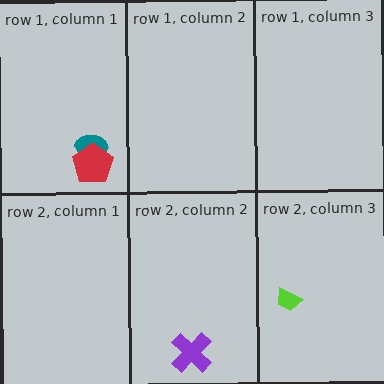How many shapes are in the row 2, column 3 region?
1.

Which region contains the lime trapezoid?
The row 2, column 3 region.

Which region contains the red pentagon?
The row 1, column 1 region.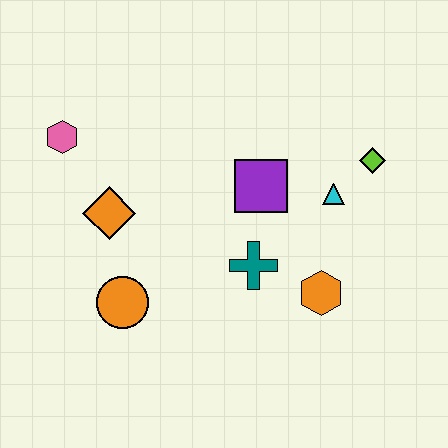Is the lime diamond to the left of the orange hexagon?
No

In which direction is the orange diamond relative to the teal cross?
The orange diamond is to the left of the teal cross.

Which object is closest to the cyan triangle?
The lime diamond is closest to the cyan triangle.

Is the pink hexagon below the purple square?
No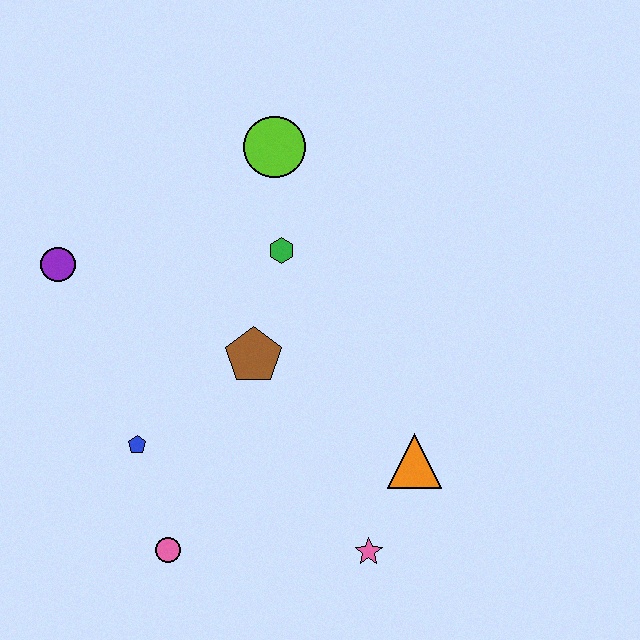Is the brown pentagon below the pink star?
No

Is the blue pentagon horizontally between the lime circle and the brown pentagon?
No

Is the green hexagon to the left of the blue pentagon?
No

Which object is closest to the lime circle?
The green hexagon is closest to the lime circle.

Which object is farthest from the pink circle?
The lime circle is farthest from the pink circle.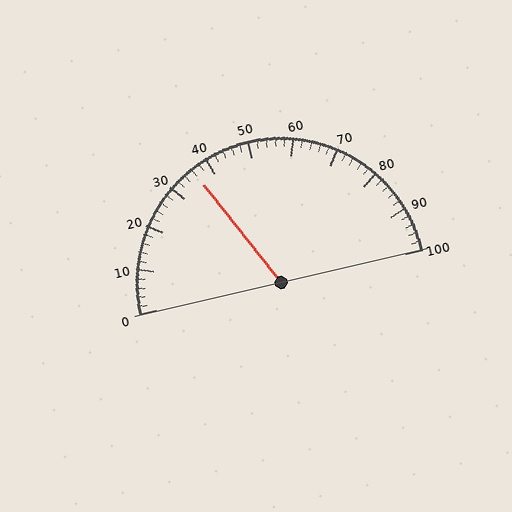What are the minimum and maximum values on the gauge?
The gauge ranges from 0 to 100.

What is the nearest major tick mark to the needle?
The nearest major tick mark is 40.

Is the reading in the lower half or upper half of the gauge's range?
The reading is in the lower half of the range (0 to 100).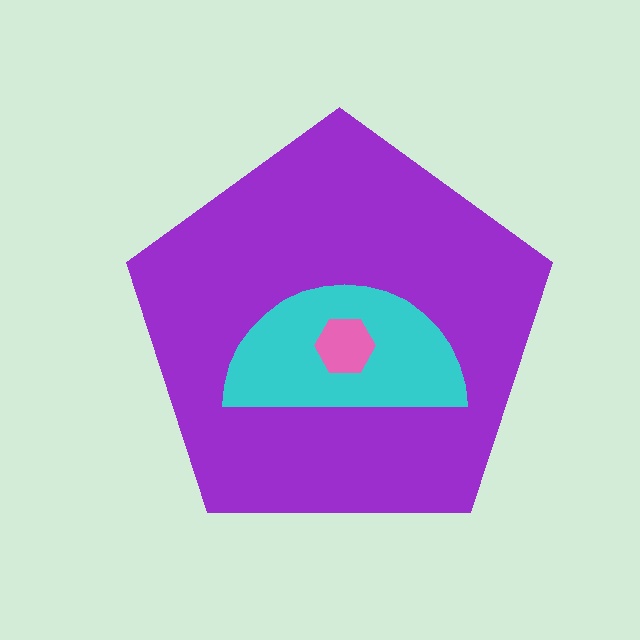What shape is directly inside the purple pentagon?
The cyan semicircle.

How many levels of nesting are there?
3.